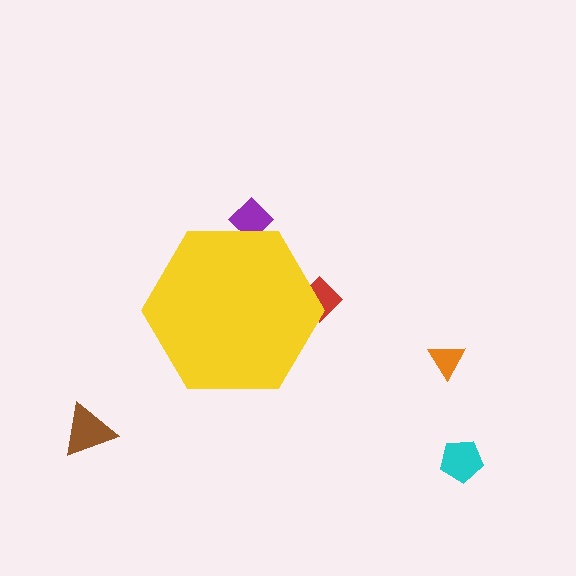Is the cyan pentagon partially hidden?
No, the cyan pentagon is fully visible.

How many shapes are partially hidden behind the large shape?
2 shapes are partially hidden.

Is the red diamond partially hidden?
Yes, the red diamond is partially hidden behind the yellow hexagon.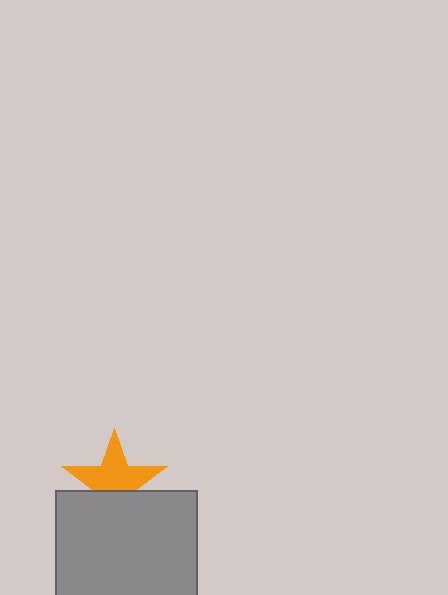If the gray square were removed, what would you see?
You would see the complete orange star.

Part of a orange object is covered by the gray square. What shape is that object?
It is a star.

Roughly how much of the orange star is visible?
About half of it is visible (roughly 63%).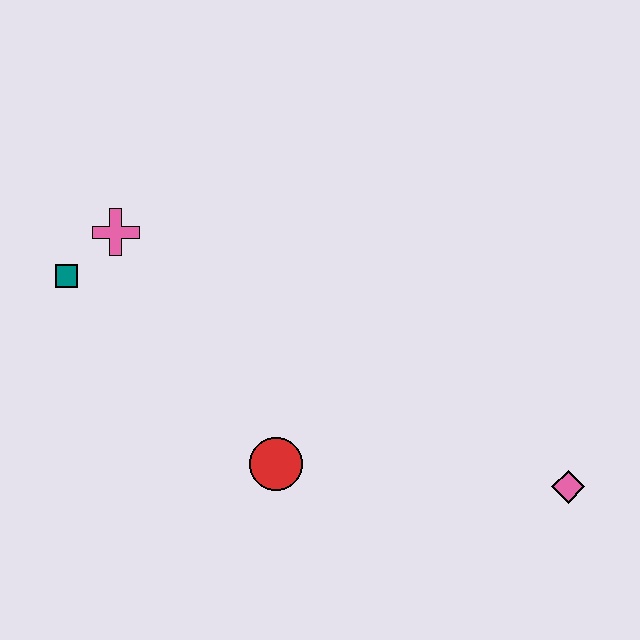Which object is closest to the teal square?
The pink cross is closest to the teal square.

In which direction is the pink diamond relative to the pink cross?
The pink diamond is to the right of the pink cross.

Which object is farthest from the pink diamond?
The teal square is farthest from the pink diamond.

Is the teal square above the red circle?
Yes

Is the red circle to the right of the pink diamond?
No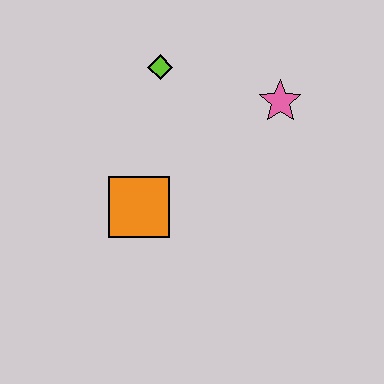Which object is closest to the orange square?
The lime diamond is closest to the orange square.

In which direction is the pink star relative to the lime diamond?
The pink star is to the right of the lime diamond.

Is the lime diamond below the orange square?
No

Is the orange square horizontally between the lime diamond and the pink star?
No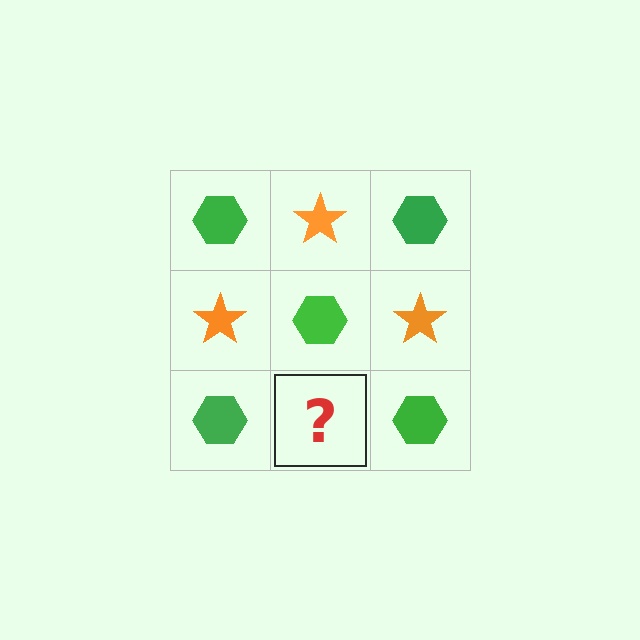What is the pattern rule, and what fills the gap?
The rule is that it alternates green hexagon and orange star in a checkerboard pattern. The gap should be filled with an orange star.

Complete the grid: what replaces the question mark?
The question mark should be replaced with an orange star.